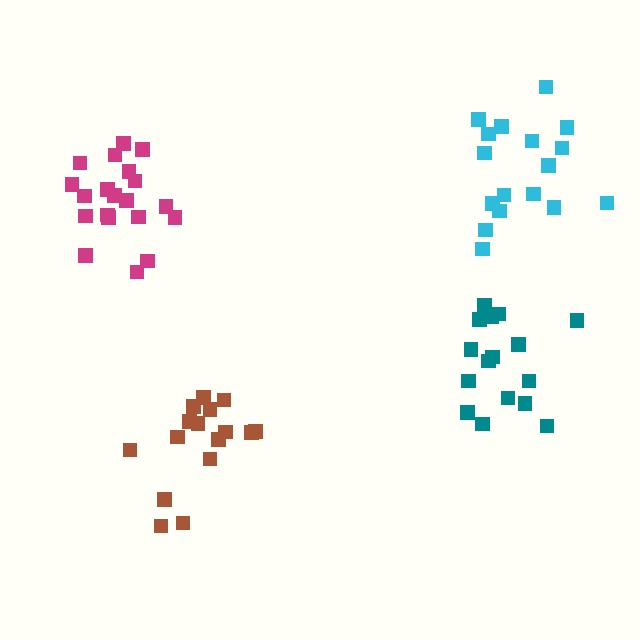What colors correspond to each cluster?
The clusters are colored: magenta, brown, teal, cyan.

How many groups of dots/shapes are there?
There are 4 groups.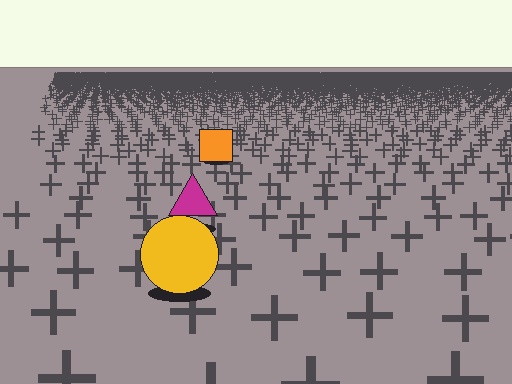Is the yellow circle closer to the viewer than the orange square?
Yes. The yellow circle is closer — you can tell from the texture gradient: the ground texture is coarser near it.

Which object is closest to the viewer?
The yellow circle is closest. The texture marks near it are larger and more spread out.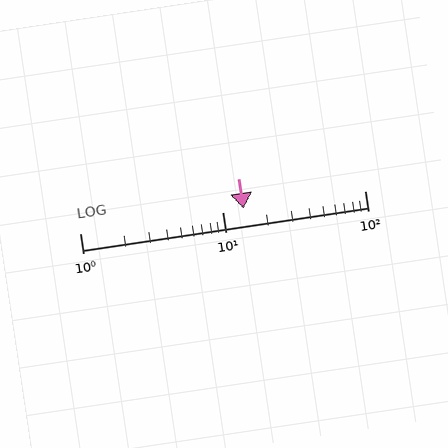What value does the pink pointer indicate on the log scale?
The pointer indicates approximately 14.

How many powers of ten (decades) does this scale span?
The scale spans 2 decades, from 1 to 100.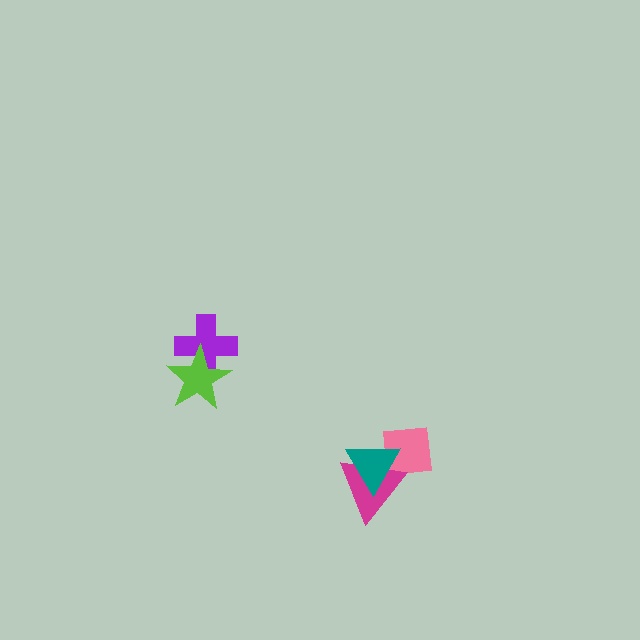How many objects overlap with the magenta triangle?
2 objects overlap with the magenta triangle.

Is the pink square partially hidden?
Yes, it is partially covered by another shape.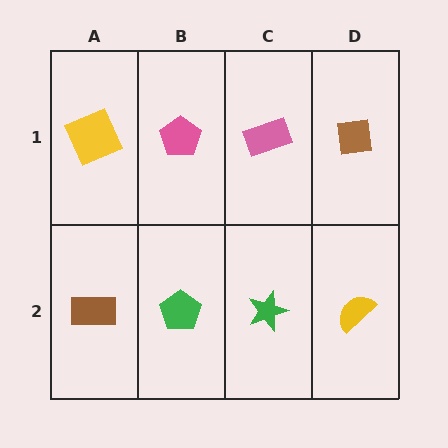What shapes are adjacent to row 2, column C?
A pink rectangle (row 1, column C), a green pentagon (row 2, column B), a yellow semicircle (row 2, column D).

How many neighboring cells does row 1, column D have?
2.